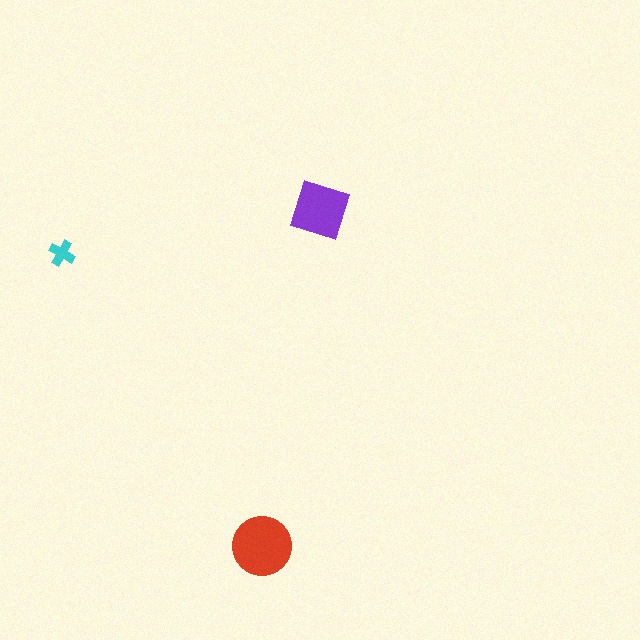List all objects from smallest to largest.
The cyan cross, the purple diamond, the red circle.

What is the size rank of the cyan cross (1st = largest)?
3rd.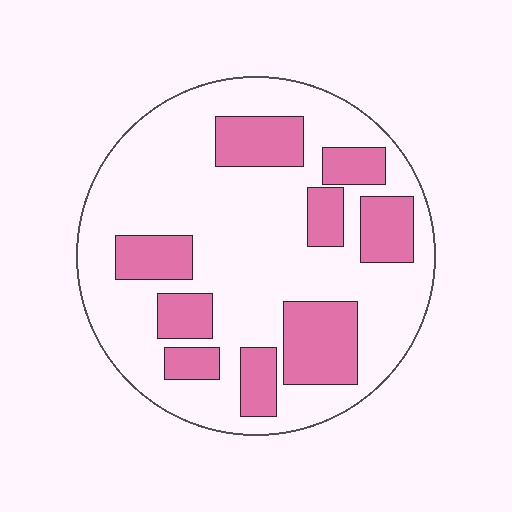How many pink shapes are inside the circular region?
9.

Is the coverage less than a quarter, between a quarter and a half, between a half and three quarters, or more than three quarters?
Between a quarter and a half.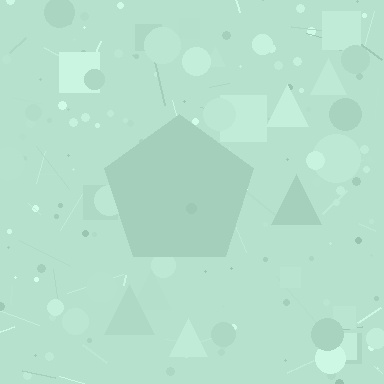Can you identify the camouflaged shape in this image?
The camouflaged shape is a pentagon.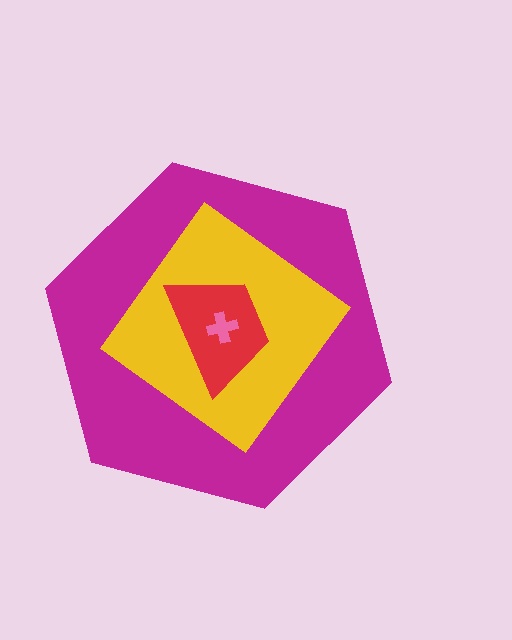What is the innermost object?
The pink cross.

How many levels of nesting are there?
4.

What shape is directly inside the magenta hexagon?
The yellow diamond.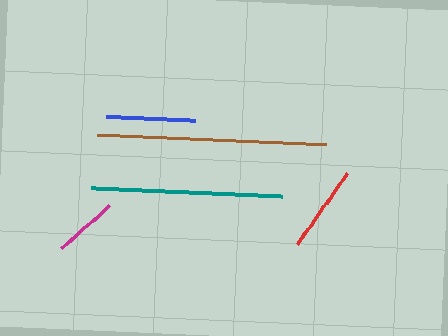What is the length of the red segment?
The red segment is approximately 87 pixels long.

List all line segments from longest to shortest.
From longest to shortest: brown, teal, blue, red, magenta.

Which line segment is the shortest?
The magenta line is the shortest at approximately 64 pixels.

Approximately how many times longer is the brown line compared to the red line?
The brown line is approximately 2.6 times the length of the red line.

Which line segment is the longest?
The brown line is the longest at approximately 229 pixels.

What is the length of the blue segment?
The blue segment is approximately 88 pixels long.